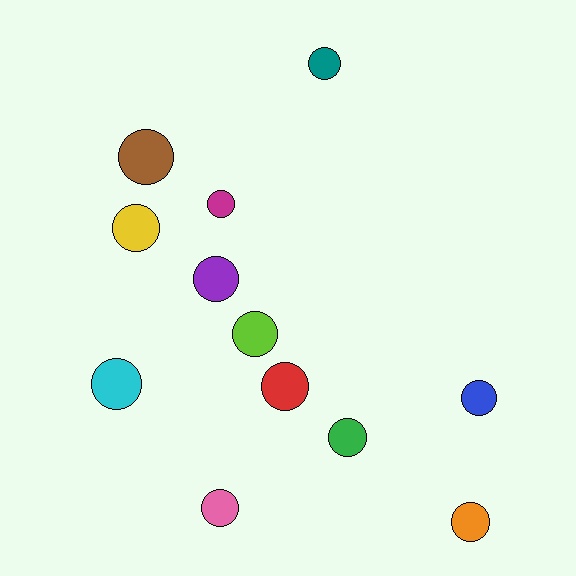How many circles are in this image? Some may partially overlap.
There are 12 circles.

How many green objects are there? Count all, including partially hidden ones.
There is 1 green object.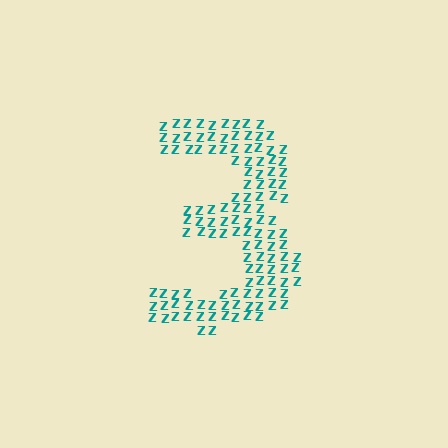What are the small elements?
The small elements are letter Z's.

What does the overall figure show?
The overall figure shows the digit 3.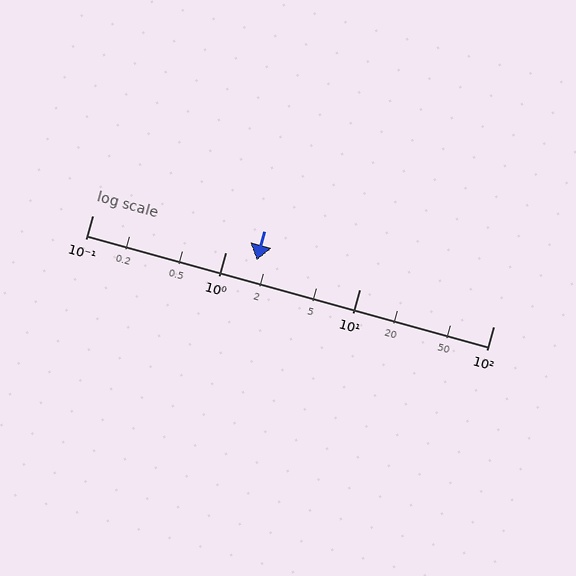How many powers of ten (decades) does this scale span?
The scale spans 3 decades, from 0.1 to 100.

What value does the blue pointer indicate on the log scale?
The pointer indicates approximately 1.7.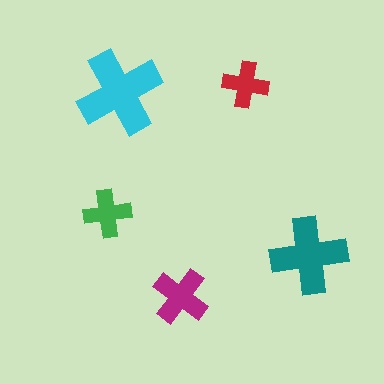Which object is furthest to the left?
The green cross is leftmost.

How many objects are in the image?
There are 5 objects in the image.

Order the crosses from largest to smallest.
the cyan one, the teal one, the magenta one, the green one, the red one.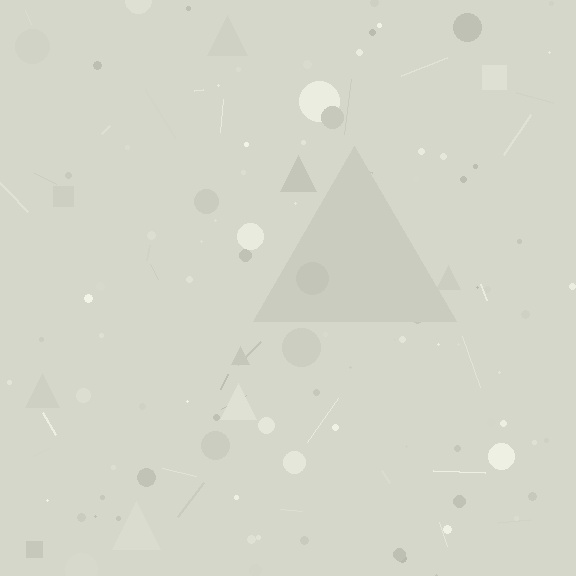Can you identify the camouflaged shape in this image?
The camouflaged shape is a triangle.